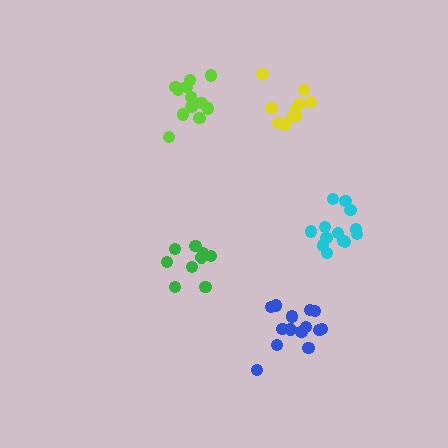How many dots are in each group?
Group 1: 14 dots, Group 2: 9 dots, Group 3: 12 dots, Group 4: 10 dots, Group 5: 13 dots (58 total).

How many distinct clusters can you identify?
There are 5 distinct clusters.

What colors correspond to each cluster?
The clusters are colored: blue, green, lime, yellow, cyan.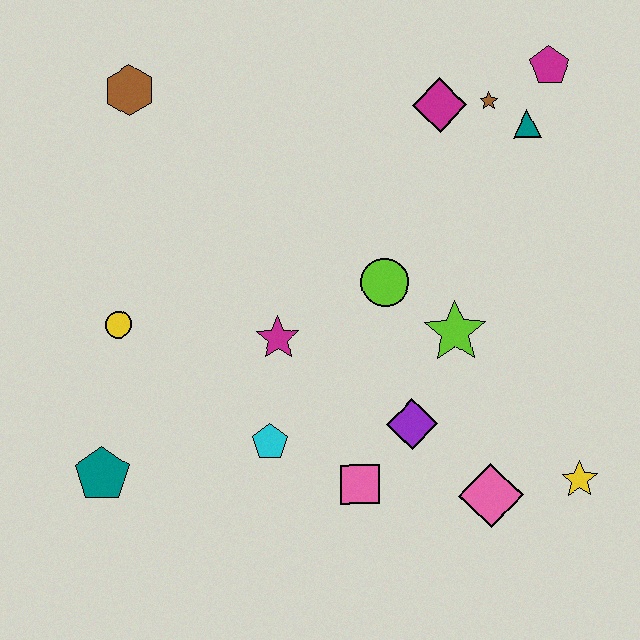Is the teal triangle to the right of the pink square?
Yes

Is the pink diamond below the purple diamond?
Yes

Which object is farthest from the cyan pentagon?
The magenta pentagon is farthest from the cyan pentagon.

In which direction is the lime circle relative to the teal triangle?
The lime circle is below the teal triangle.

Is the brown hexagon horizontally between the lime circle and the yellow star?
No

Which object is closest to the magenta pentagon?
The teal triangle is closest to the magenta pentagon.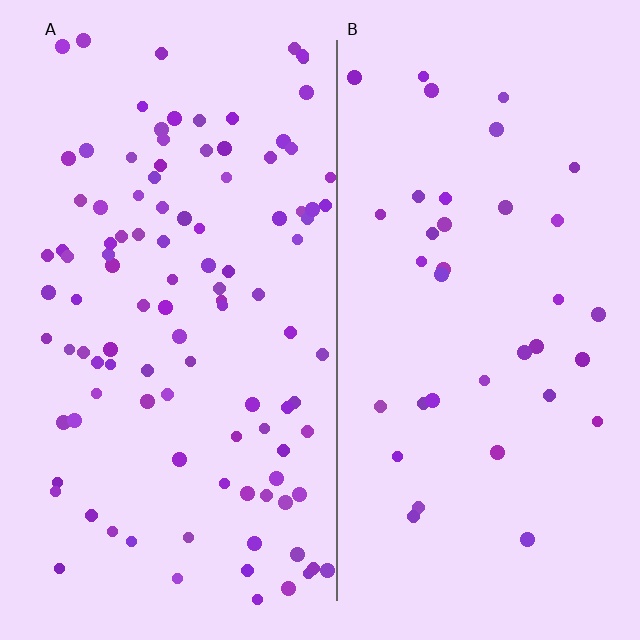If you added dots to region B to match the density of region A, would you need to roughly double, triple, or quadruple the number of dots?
Approximately triple.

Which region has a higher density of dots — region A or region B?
A (the left).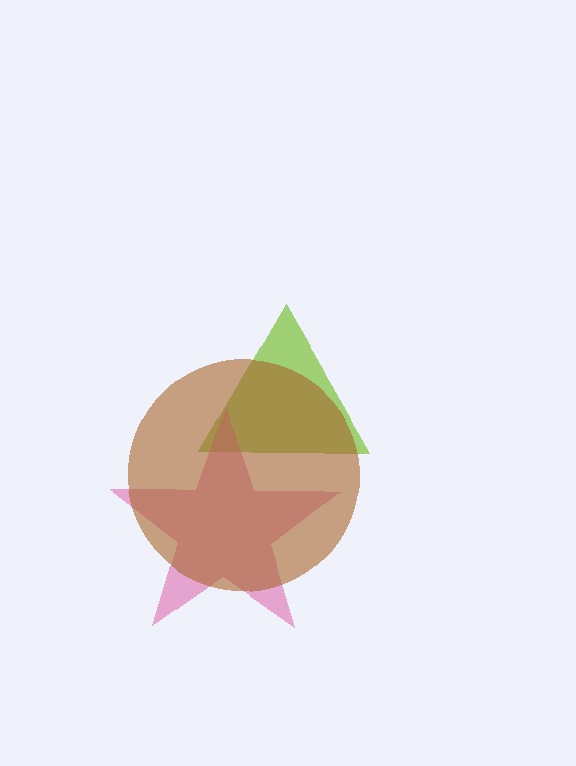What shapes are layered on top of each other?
The layered shapes are: a lime triangle, a pink star, a brown circle.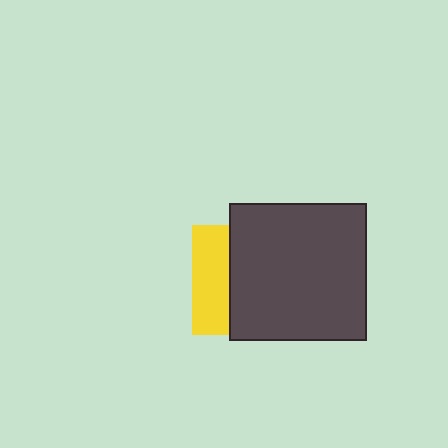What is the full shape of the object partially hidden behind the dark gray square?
The partially hidden object is a yellow square.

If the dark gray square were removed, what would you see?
You would see the complete yellow square.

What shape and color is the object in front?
The object in front is a dark gray square.